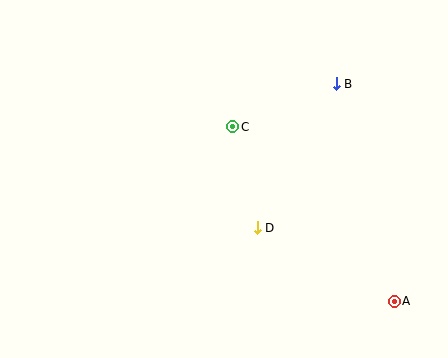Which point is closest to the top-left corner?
Point C is closest to the top-left corner.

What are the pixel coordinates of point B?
Point B is at (336, 84).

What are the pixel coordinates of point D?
Point D is at (257, 228).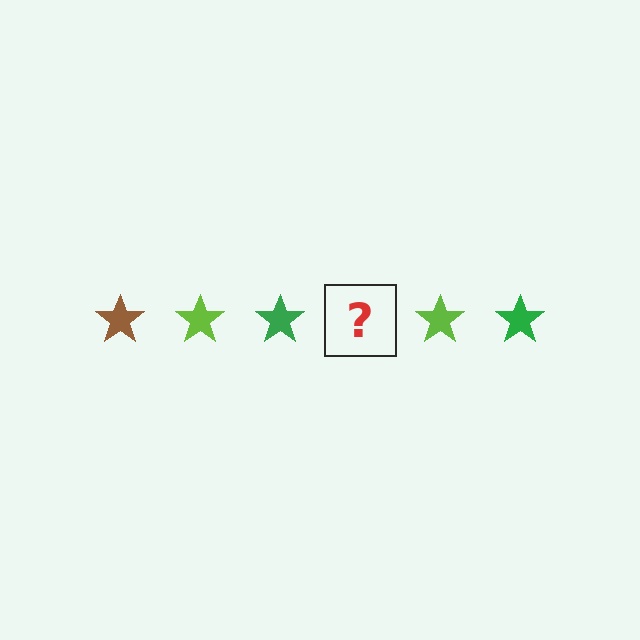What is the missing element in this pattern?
The missing element is a brown star.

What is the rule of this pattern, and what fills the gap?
The rule is that the pattern cycles through brown, lime, green stars. The gap should be filled with a brown star.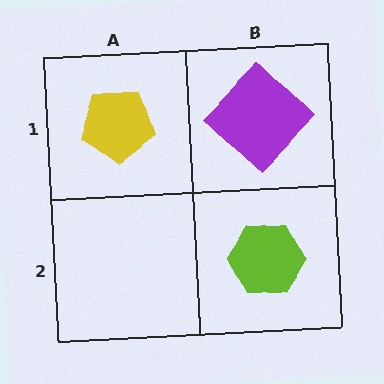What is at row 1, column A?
A yellow pentagon.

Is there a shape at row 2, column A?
No, that cell is empty.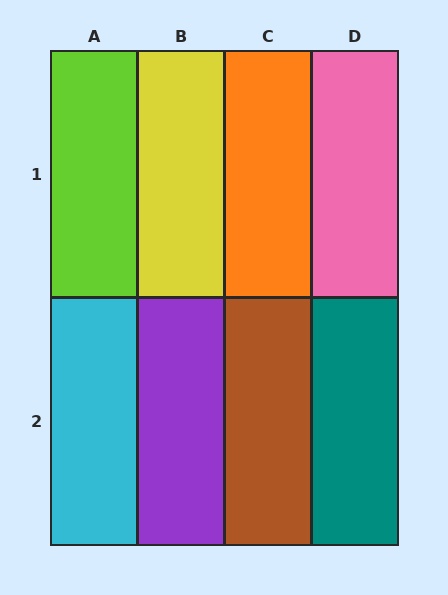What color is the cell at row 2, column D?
Teal.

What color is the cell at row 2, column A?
Cyan.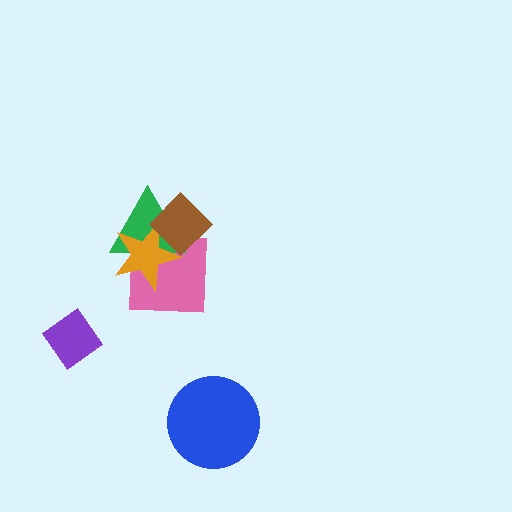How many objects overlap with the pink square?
3 objects overlap with the pink square.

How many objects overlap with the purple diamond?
0 objects overlap with the purple diamond.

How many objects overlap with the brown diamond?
3 objects overlap with the brown diamond.